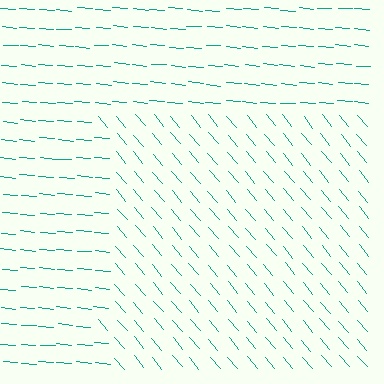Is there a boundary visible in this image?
Yes, there is a texture boundary formed by a change in line orientation.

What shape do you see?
I see a rectangle.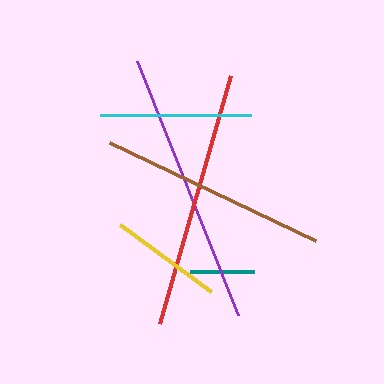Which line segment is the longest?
The purple line is the longest at approximately 274 pixels.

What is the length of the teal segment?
The teal segment is approximately 64 pixels long.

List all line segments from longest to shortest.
From longest to shortest: purple, red, brown, cyan, yellow, teal.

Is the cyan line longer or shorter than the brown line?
The brown line is longer than the cyan line.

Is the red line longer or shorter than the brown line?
The red line is longer than the brown line.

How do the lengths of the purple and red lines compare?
The purple and red lines are approximately the same length.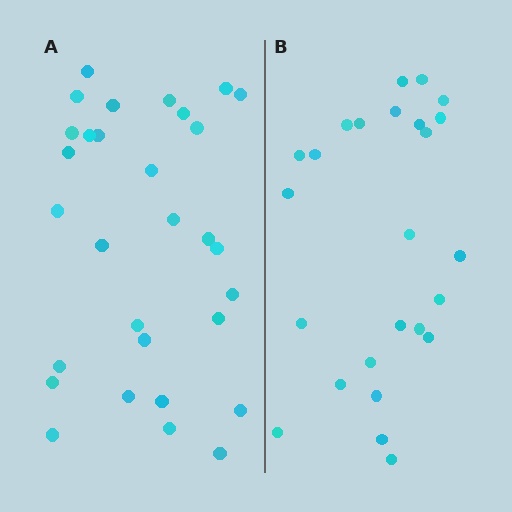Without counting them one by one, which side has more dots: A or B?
Region A (the left region) has more dots.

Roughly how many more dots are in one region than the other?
Region A has about 5 more dots than region B.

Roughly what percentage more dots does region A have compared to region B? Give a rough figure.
About 20% more.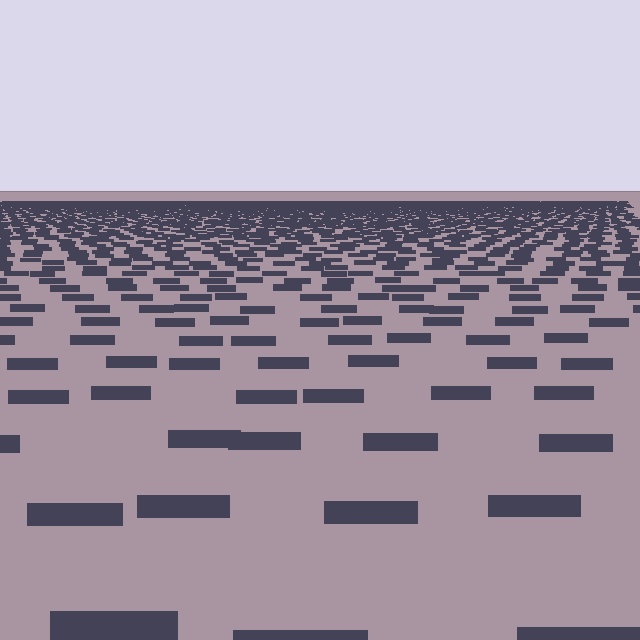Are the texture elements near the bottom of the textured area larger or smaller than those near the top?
Larger. Near the bottom, elements are closer to the viewer and appear at a bigger on-screen size.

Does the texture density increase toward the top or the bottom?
Density increases toward the top.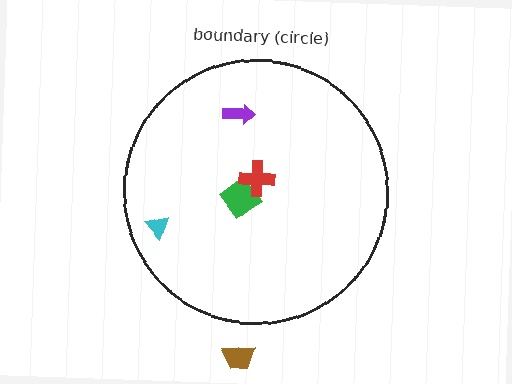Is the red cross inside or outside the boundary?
Inside.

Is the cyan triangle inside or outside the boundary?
Inside.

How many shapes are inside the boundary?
4 inside, 1 outside.